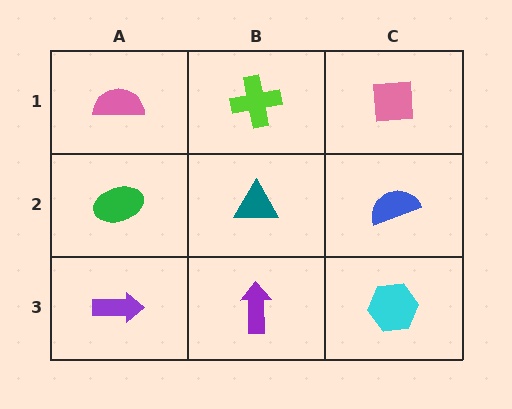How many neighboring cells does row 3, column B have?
3.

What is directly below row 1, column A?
A green ellipse.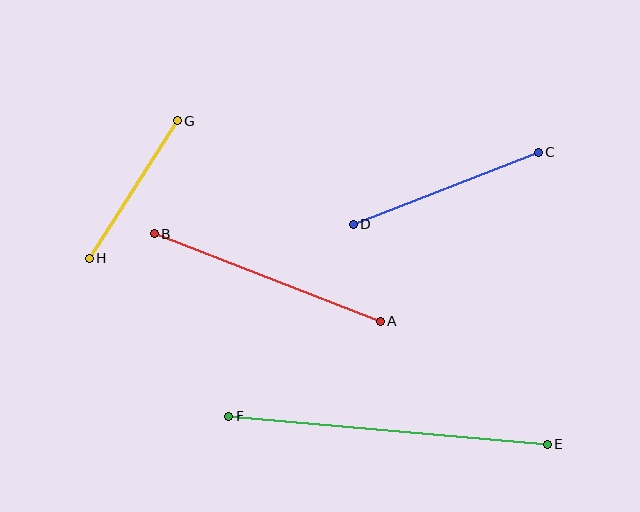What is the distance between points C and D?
The distance is approximately 198 pixels.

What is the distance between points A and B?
The distance is approximately 242 pixels.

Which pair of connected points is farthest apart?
Points E and F are farthest apart.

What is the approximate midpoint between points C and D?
The midpoint is at approximately (446, 188) pixels.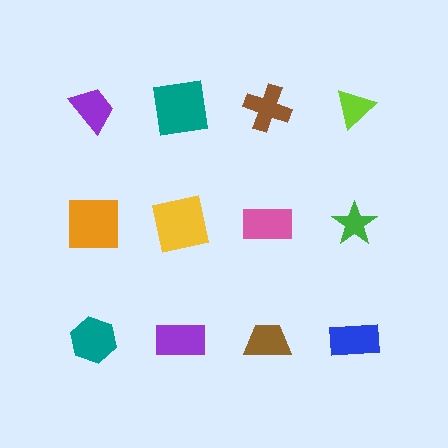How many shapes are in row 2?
4 shapes.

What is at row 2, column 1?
An orange square.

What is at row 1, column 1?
A purple trapezoid.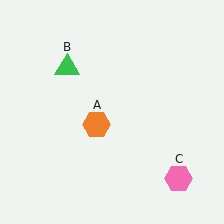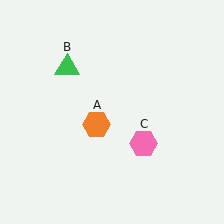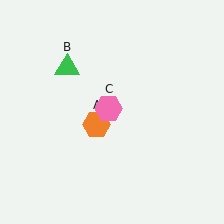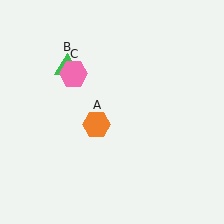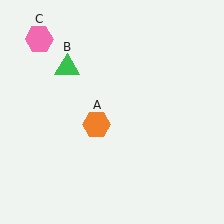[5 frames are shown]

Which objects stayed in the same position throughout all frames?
Orange hexagon (object A) and green triangle (object B) remained stationary.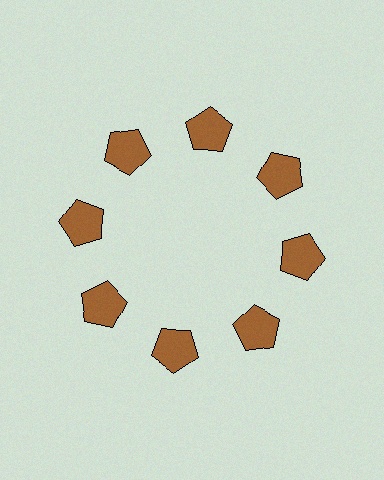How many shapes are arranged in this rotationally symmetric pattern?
There are 8 shapes, arranged in 8 groups of 1.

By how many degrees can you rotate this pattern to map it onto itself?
The pattern maps onto itself every 45 degrees of rotation.